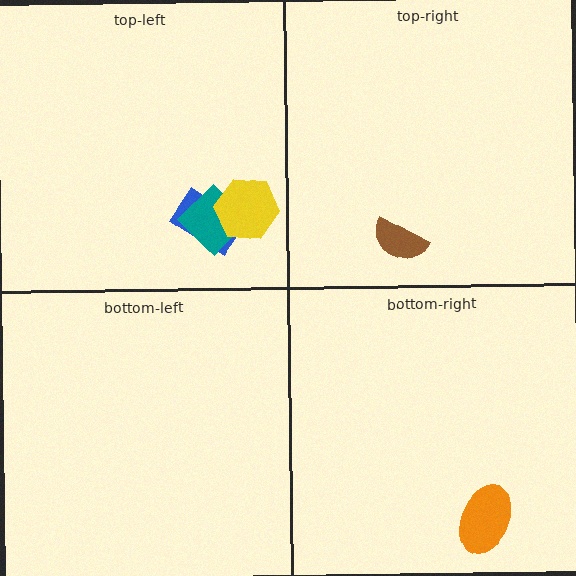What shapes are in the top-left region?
The blue rectangle, the teal diamond, the yellow hexagon.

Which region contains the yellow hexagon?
The top-left region.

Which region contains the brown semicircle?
The top-right region.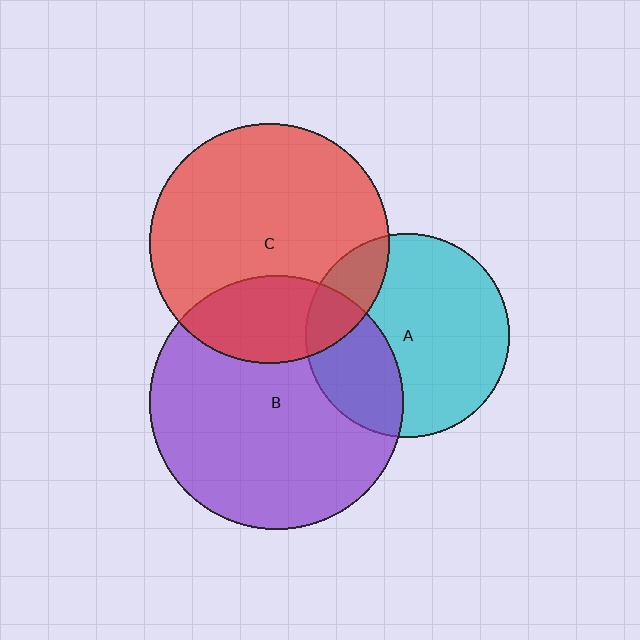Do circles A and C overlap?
Yes.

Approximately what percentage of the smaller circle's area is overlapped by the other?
Approximately 15%.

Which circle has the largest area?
Circle B (purple).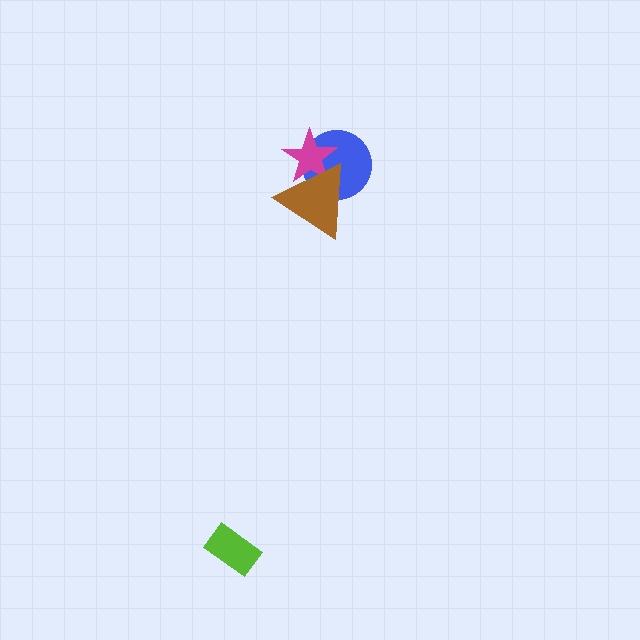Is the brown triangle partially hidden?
No, no other shape covers it.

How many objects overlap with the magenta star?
2 objects overlap with the magenta star.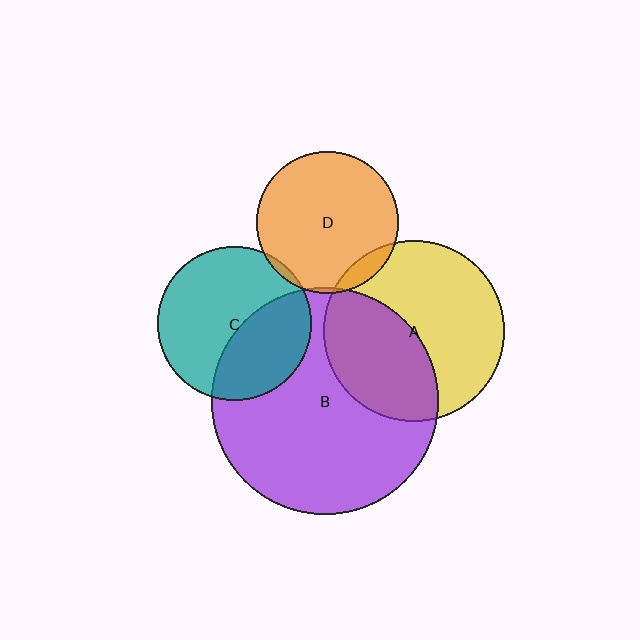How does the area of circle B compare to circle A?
Approximately 1.6 times.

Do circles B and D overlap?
Yes.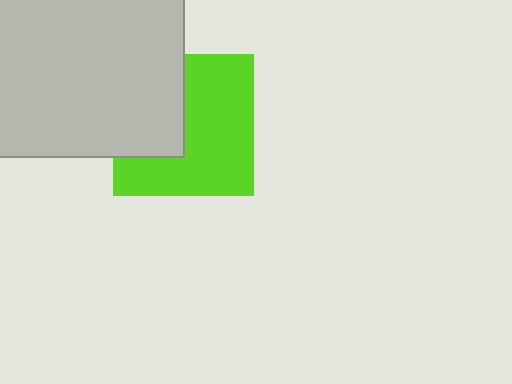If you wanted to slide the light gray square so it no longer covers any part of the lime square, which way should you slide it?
Slide it left — that is the most direct way to separate the two shapes.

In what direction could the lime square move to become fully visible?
The lime square could move right. That would shift it out from behind the light gray square entirely.